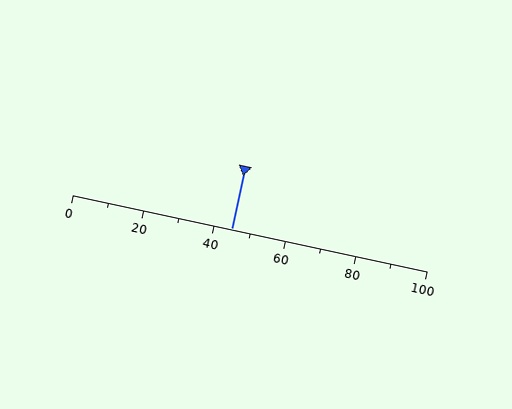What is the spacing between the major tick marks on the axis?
The major ticks are spaced 20 apart.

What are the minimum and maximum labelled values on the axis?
The axis runs from 0 to 100.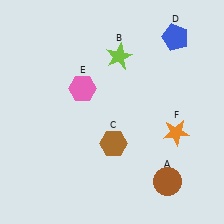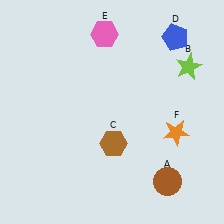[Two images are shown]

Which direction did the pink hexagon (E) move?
The pink hexagon (E) moved up.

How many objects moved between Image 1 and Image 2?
2 objects moved between the two images.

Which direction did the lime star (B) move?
The lime star (B) moved right.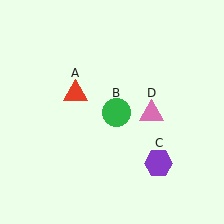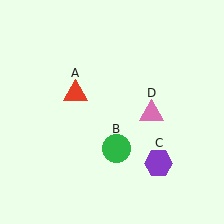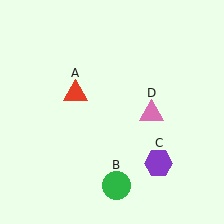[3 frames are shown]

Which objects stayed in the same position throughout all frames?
Red triangle (object A) and purple hexagon (object C) and pink triangle (object D) remained stationary.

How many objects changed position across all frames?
1 object changed position: green circle (object B).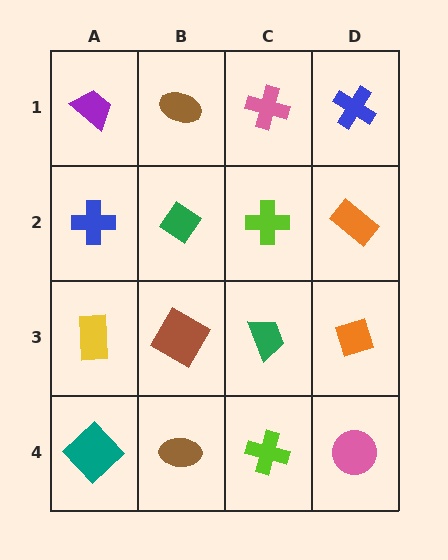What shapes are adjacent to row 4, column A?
A yellow rectangle (row 3, column A), a brown ellipse (row 4, column B).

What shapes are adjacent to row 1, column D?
An orange rectangle (row 2, column D), a pink cross (row 1, column C).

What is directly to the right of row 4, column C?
A pink circle.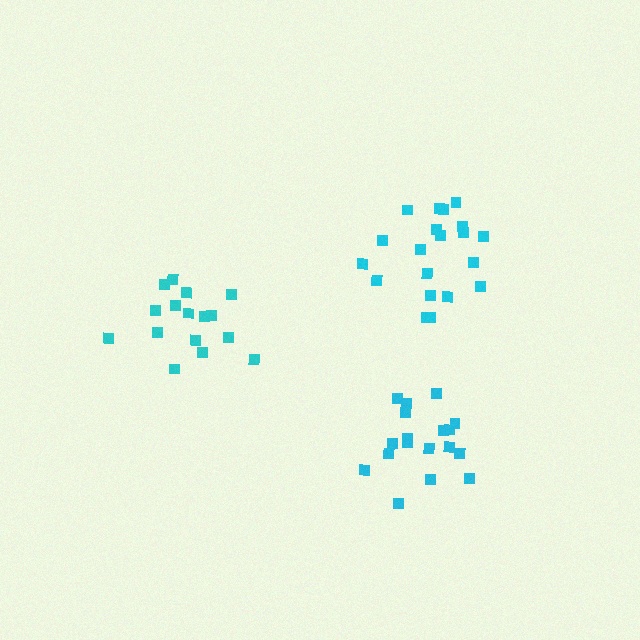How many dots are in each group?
Group 1: 18 dots, Group 2: 16 dots, Group 3: 20 dots (54 total).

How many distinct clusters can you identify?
There are 3 distinct clusters.